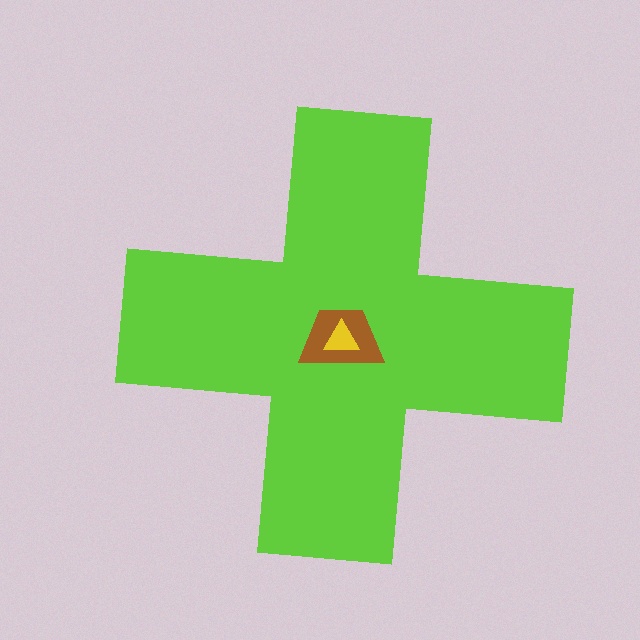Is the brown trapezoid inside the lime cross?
Yes.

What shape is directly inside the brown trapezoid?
The yellow triangle.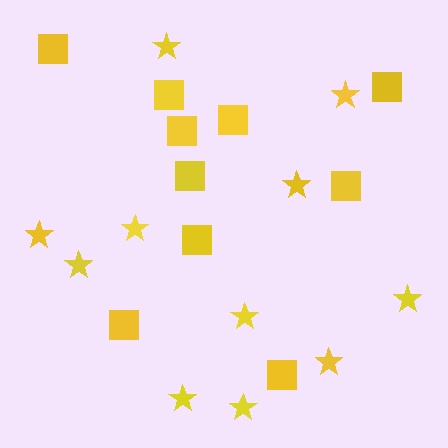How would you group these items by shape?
There are 2 groups: one group of squares (10) and one group of stars (11).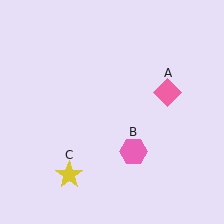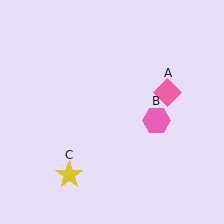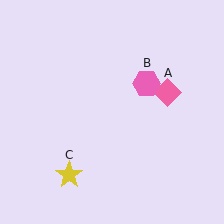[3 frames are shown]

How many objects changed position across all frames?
1 object changed position: pink hexagon (object B).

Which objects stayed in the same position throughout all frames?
Pink diamond (object A) and yellow star (object C) remained stationary.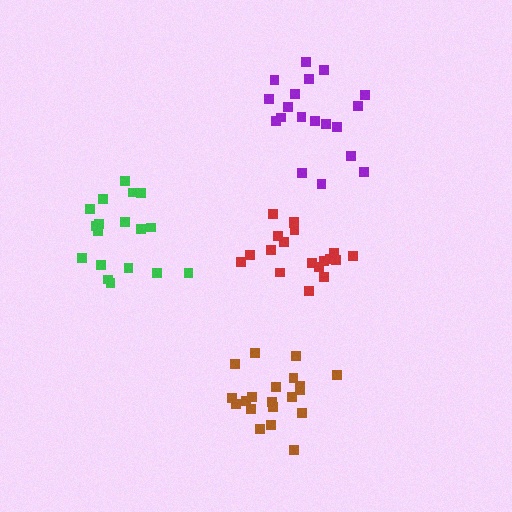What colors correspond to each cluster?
The clusters are colored: red, green, brown, purple.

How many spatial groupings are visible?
There are 4 spatial groupings.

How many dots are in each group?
Group 1: 19 dots, Group 2: 18 dots, Group 3: 20 dots, Group 4: 19 dots (76 total).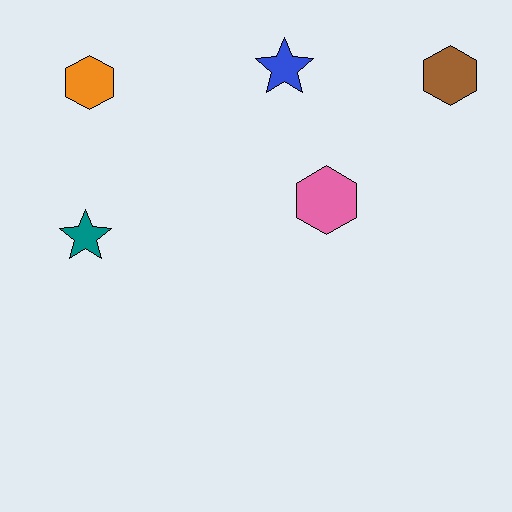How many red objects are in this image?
There are no red objects.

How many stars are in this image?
There are 2 stars.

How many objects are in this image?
There are 5 objects.